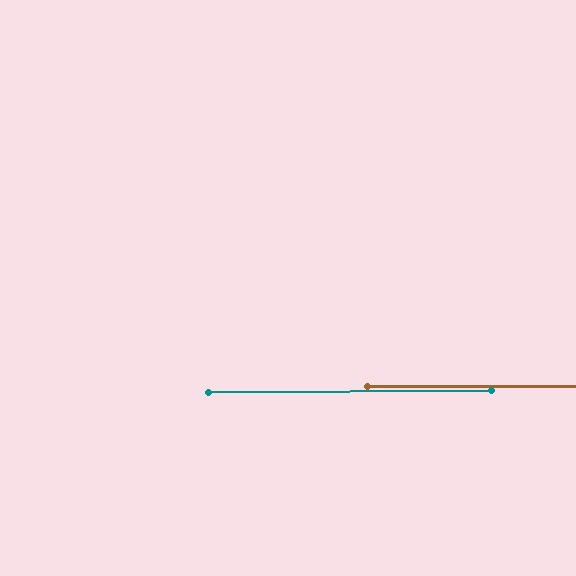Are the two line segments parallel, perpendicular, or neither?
Parallel — their directions differ by only 0.4°.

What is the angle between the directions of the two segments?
Approximately 0 degrees.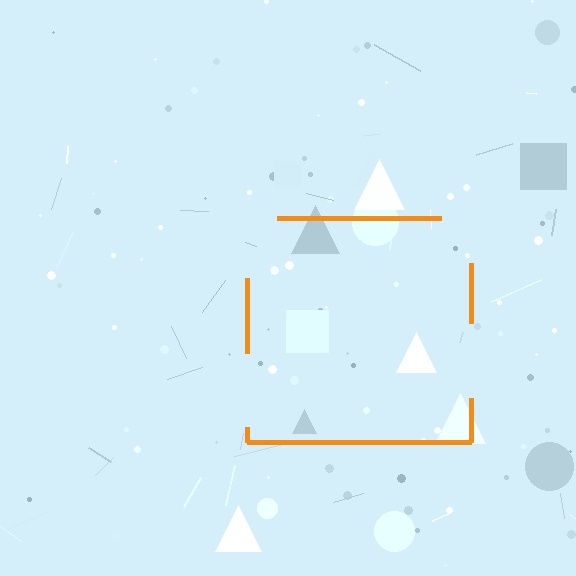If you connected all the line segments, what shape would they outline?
They would outline a square.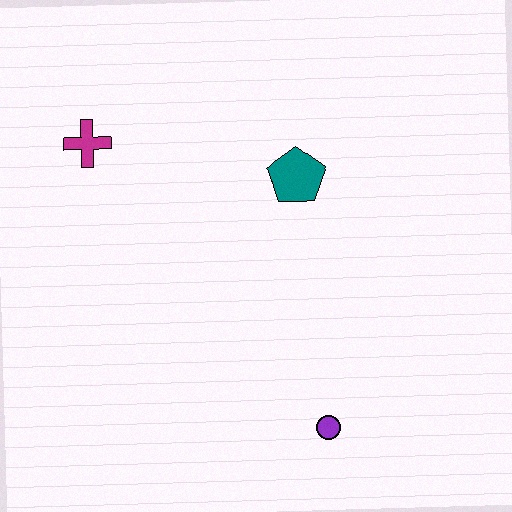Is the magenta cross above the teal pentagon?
Yes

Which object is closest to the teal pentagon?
The magenta cross is closest to the teal pentagon.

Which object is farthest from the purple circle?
The magenta cross is farthest from the purple circle.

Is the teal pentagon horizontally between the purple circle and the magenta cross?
Yes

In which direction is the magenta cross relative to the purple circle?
The magenta cross is above the purple circle.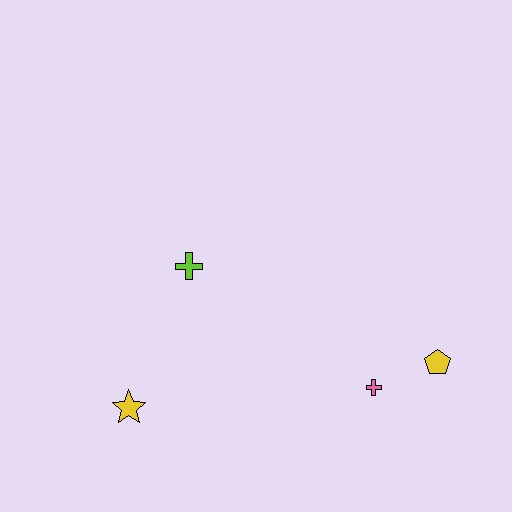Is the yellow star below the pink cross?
Yes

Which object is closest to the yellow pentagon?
The pink cross is closest to the yellow pentagon.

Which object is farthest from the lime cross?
The yellow pentagon is farthest from the lime cross.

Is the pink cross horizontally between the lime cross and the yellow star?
No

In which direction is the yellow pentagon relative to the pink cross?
The yellow pentagon is to the right of the pink cross.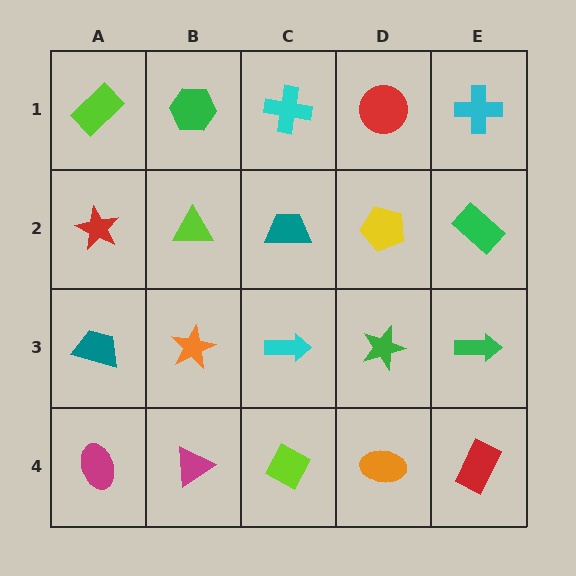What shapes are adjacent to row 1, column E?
A green rectangle (row 2, column E), a red circle (row 1, column D).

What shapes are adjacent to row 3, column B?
A lime triangle (row 2, column B), a magenta triangle (row 4, column B), a teal trapezoid (row 3, column A), a cyan arrow (row 3, column C).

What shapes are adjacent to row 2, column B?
A green hexagon (row 1, column B), an orange star (row 3, column B), a red star (row 2, column A), a teal trapezoid (row 2, column C).